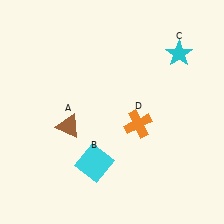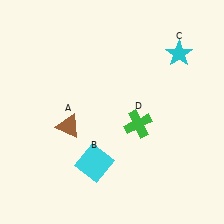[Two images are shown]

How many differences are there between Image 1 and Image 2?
There is 1 difference between the two images.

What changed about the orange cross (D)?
In Image 1, D is orange. In Image 2, it changed to green.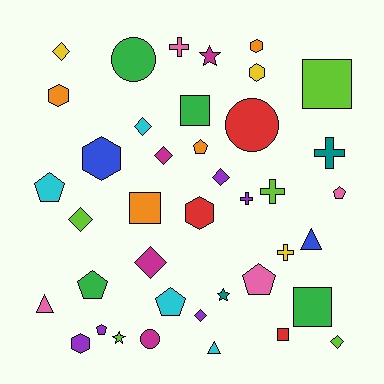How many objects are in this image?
There are 40 objects.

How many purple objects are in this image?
There are 5 purple objects.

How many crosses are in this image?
There are 5 crosses.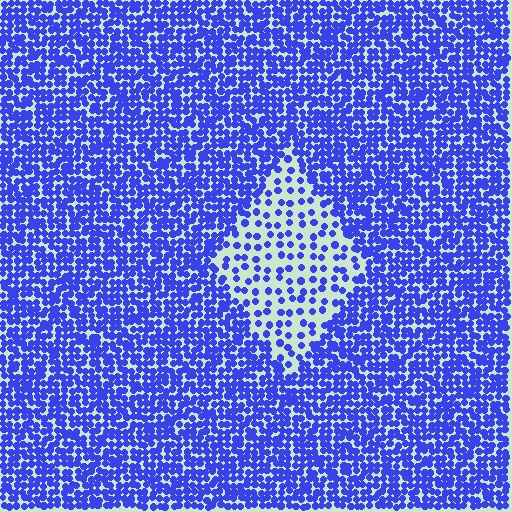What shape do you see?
I see a diamond.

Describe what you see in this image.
The image contains small blue elements arranged at two different densities. A diamond-shaped region is visible where the elements are less densely packed than the surrounding area.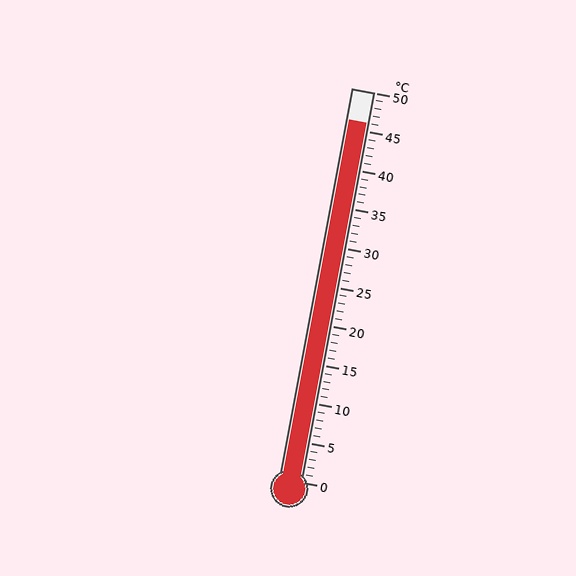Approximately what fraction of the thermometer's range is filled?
The thermometer is filled to approximately 90% of its range.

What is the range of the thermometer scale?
The thermometer scale ranges from 0°C to 50°C.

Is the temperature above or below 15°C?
The temperature is above 15°C.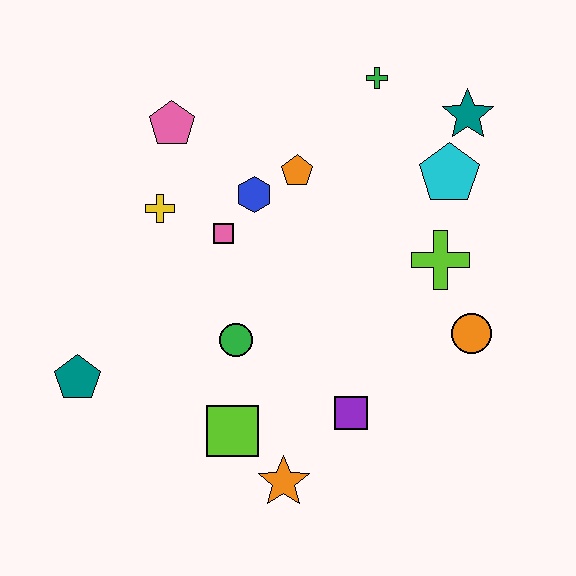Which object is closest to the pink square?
The blue hexagon is closest to the pink square.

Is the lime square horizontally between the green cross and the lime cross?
No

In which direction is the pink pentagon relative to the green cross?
The pink pentagon is to the left of the green cross.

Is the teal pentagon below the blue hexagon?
Yes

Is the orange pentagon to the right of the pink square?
Yes